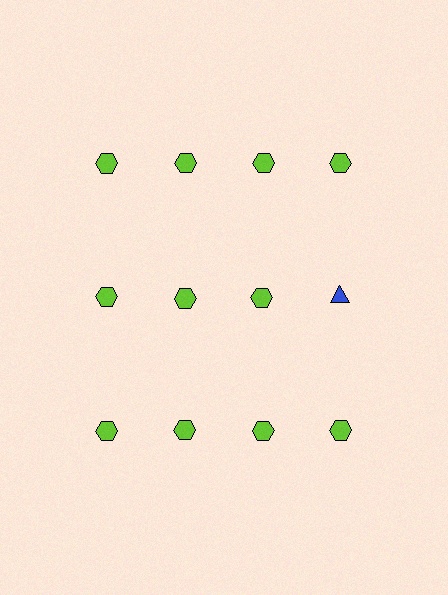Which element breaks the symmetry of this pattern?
The blue triangle in the second row, second from right column breaks the symmetry. All other shapes are lime hexagons.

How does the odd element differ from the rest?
It differs in both color (blue instead of lime) and shape (triangle instead of hexagon).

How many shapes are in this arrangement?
There are 12 shapes arranged in a grid pattern.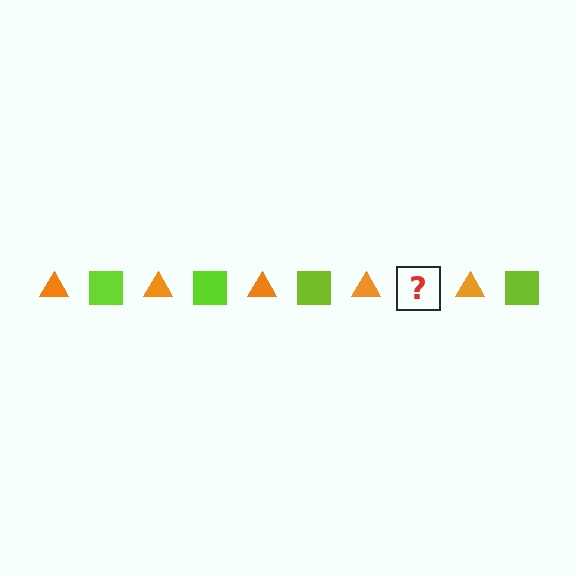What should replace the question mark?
The question mark should be replaced with a lime square.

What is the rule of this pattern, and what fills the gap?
The rule is that the pattern alternates between orange triangle and lime square. The gap should be filled with a lime square.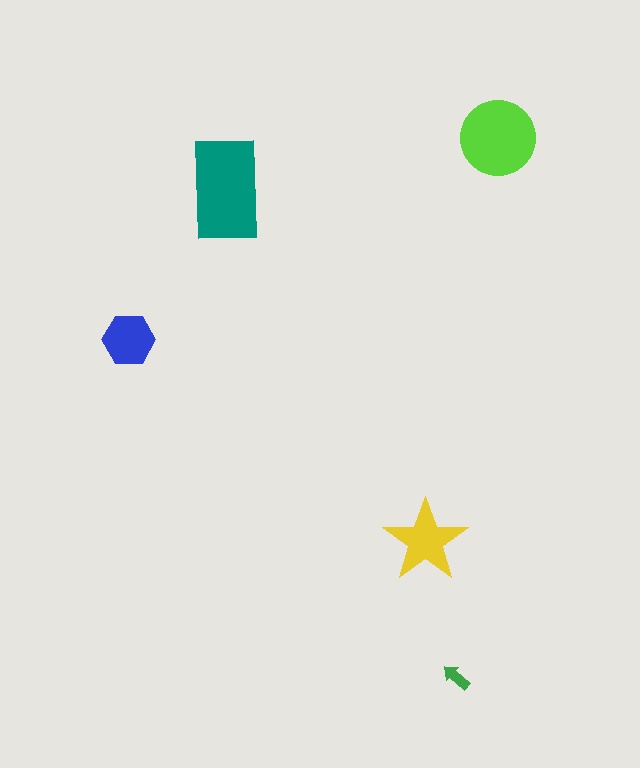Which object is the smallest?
The green arrow.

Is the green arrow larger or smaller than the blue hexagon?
Smaller.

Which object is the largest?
The teal rectangle.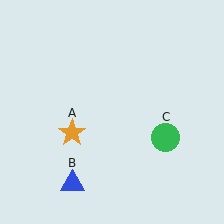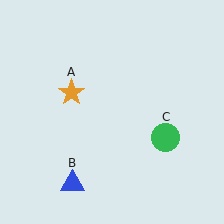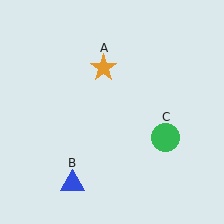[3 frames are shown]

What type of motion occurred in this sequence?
The orange star (object A) rotated clockwise around the center of the scene.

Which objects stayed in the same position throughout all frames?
Blue triangle (object B) and green circle (object C) remained stationary.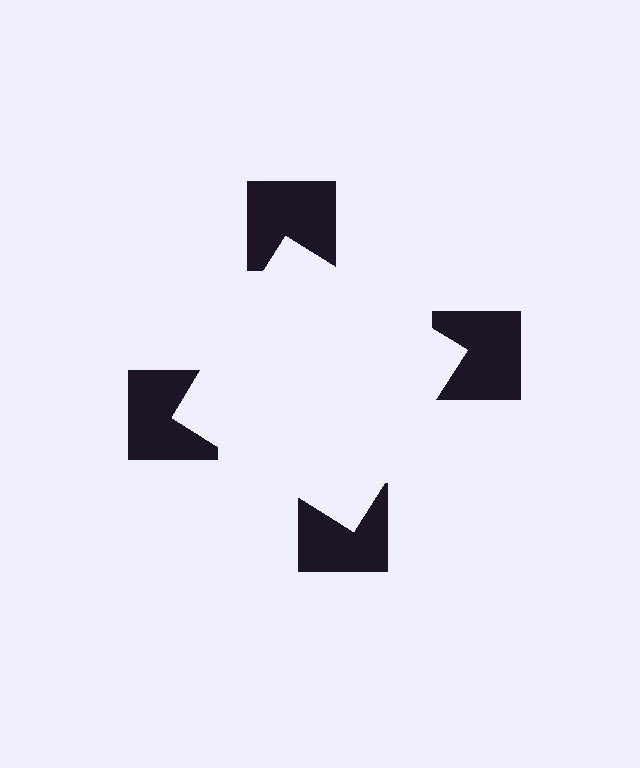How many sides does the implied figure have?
4 sides.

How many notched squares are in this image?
There are 4 — one at each vertex of the illusory square.